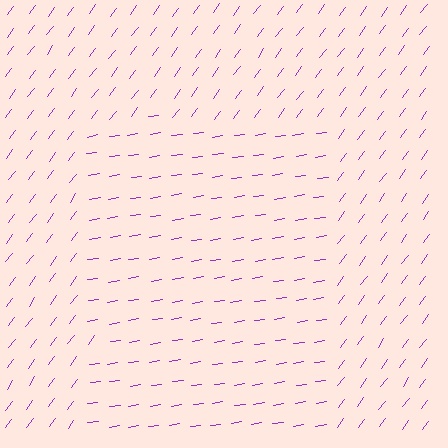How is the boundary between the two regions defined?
The boundary is defined purely by a change in line orientation (approximately 45 degrees difference). All lines are the same color and thickness.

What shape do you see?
I see a rectangle.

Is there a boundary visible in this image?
Yes, there is a texture boundary formed by a change in line orientation.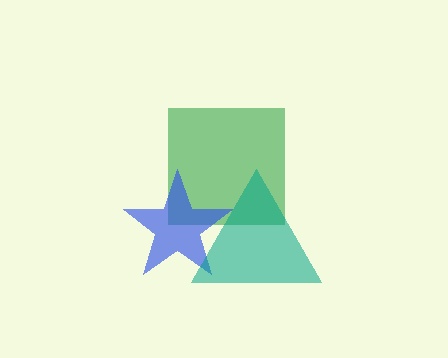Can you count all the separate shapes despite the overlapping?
Yes, there are 3 separate shapes.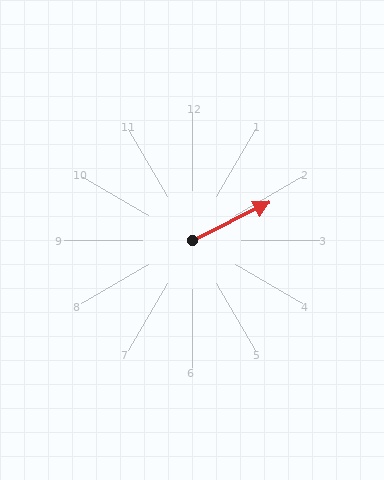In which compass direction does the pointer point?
Northeast.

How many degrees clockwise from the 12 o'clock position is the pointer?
Approximately 64 degrees.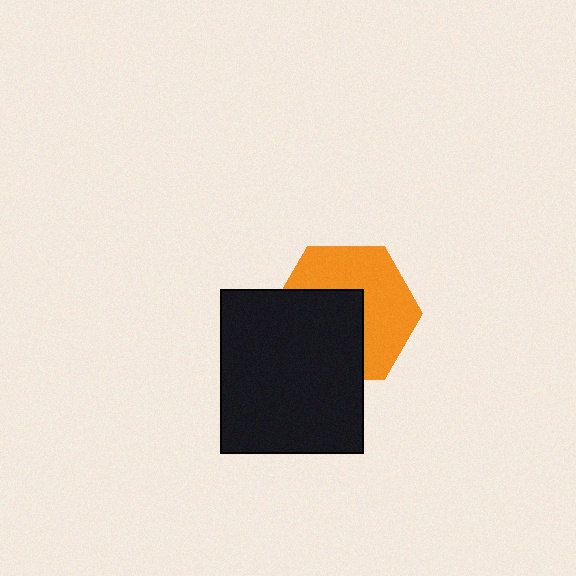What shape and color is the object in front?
The object in front is a black rectangle.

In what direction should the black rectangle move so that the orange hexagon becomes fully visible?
The black rectangle should move toward the lower-left. That is the shortest direction to clear the overlap and leave the orange hexagon fully visible.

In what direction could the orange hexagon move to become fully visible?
The orange hexagon could move toward the upper-right. That would shift it out from behind the black rectangle entirely.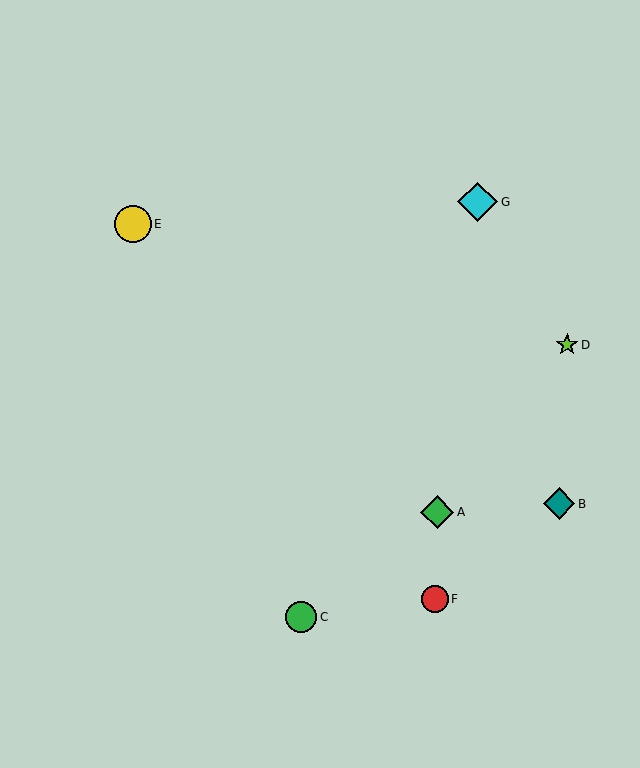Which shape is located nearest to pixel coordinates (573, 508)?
The teal diamond (labeled B) at (559, 504) is nearest to that location.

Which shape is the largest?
The cyan diamond (labeled G) is the largest.